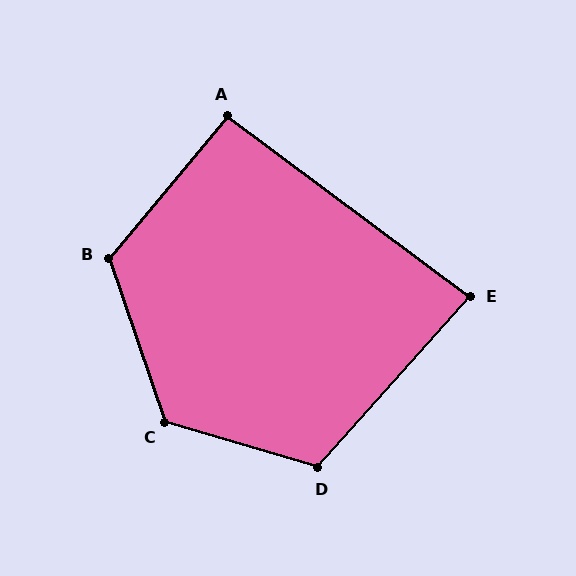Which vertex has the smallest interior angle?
E, at approximately 85 degrees.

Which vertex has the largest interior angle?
C, at approximately 126 degrees.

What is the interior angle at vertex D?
Approximately 115 degrees (obtuse).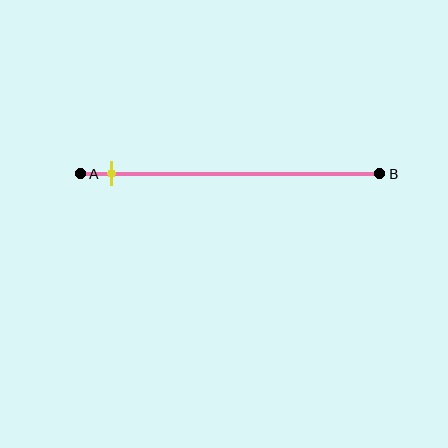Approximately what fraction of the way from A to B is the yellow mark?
The yellow mark is approximately 10% of the way from A to B.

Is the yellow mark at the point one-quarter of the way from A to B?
No, the mark is at about 10% from A, not at the 25% one-quarter point.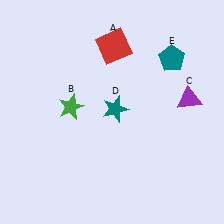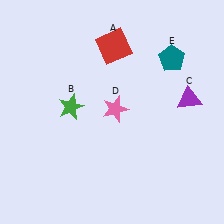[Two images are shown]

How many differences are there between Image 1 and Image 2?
There is 1 difference between the two images.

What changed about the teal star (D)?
In Image 1, D is teal. In Image 2, it changed to pink.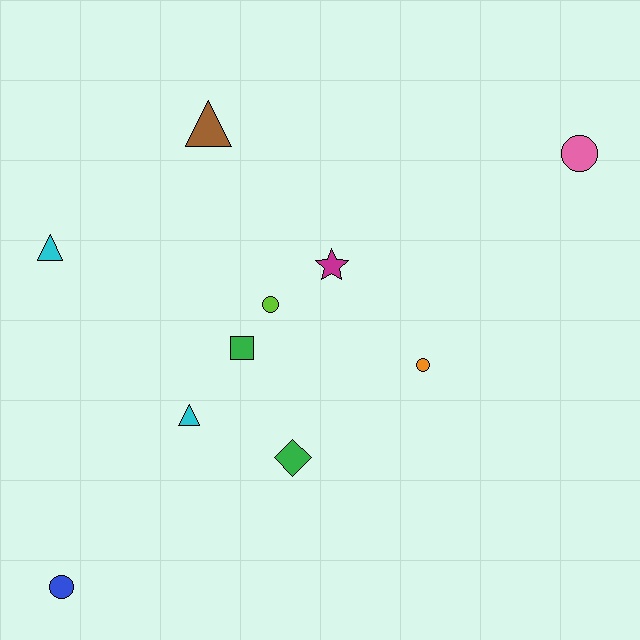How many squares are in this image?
There is 1 square.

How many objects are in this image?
There are 10 objects.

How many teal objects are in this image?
There are no teal objects.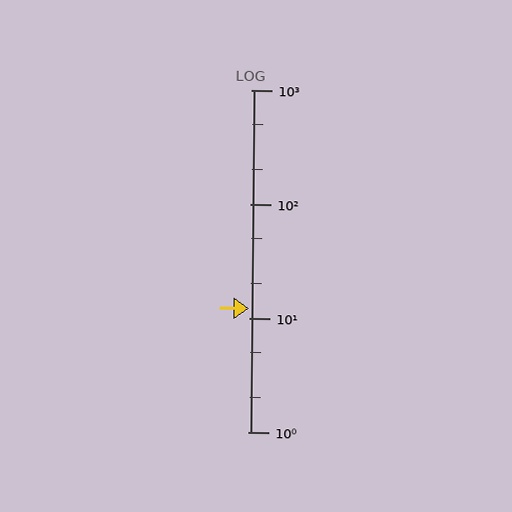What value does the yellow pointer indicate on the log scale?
The pointer indicates approximately 12.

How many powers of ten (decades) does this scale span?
The scale spans 3 decades, from 1 to 1000.